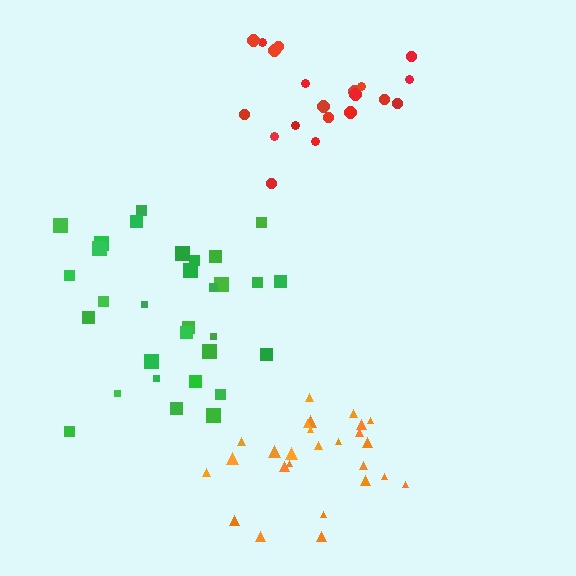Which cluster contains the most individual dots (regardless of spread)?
Green (31).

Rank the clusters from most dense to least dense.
orange, green, red.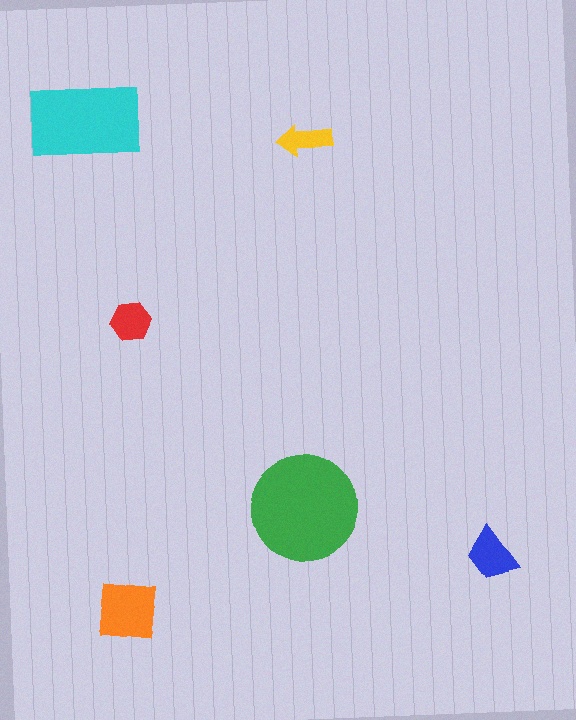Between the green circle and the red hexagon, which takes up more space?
The green circle.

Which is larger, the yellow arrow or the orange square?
The orange square.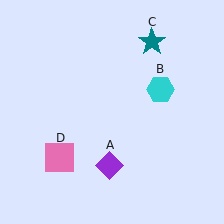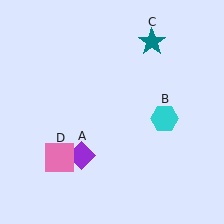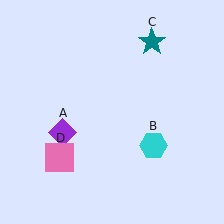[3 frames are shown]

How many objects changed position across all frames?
2 objects changed position: purple diamond (object A), cyan hexagon (object B).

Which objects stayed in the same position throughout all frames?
Teal star (object C) and pink square (object D) remained stationary.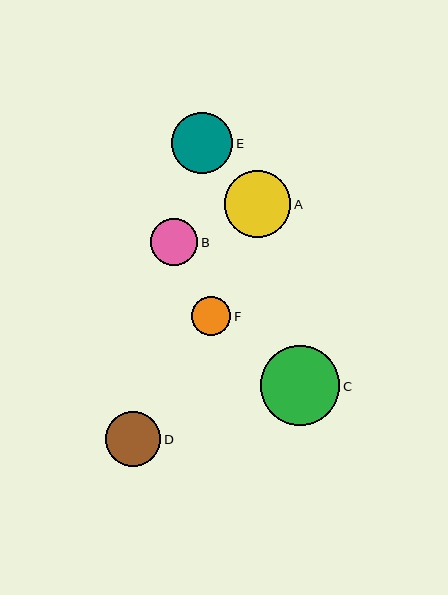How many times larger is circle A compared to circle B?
Circle A is approximately 1.4 times the size of circle B.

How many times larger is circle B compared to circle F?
Circle B is approximately 1.2 times the size of circle F.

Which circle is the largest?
Circle C is the largest with a size of approximately 80 pixels.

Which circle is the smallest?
Circle F is the smallest with a size of approximately 39 pixels.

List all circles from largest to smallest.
From largest to smallest: C, A, E, D, B, F.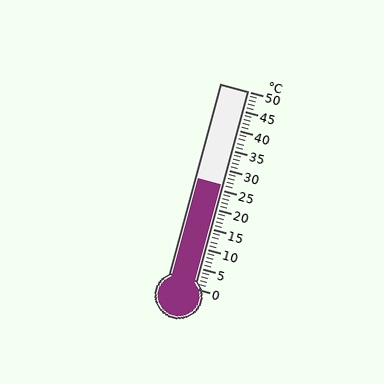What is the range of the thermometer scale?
The thermometer scale ranges from 0°C to 50°C.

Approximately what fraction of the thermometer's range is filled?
The thermometer is filled to approximately 50% of its range.